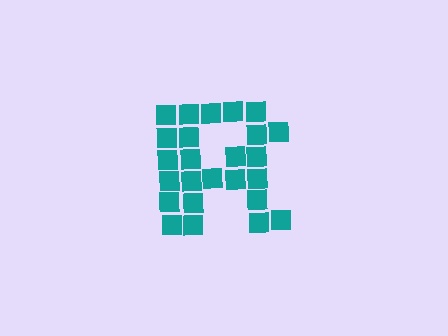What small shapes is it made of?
It is made of small squares.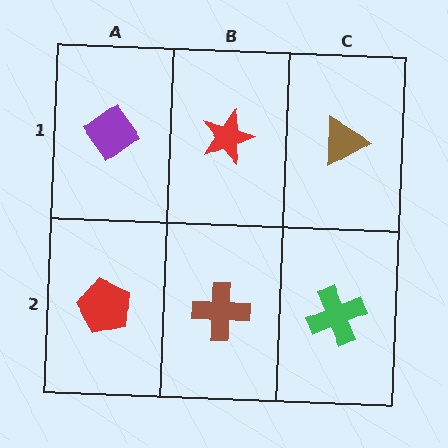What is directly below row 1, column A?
A red pentagon.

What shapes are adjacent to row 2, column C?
A brown triangle (row 1, column C), a brown cross (row 2, column B).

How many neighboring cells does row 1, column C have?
2.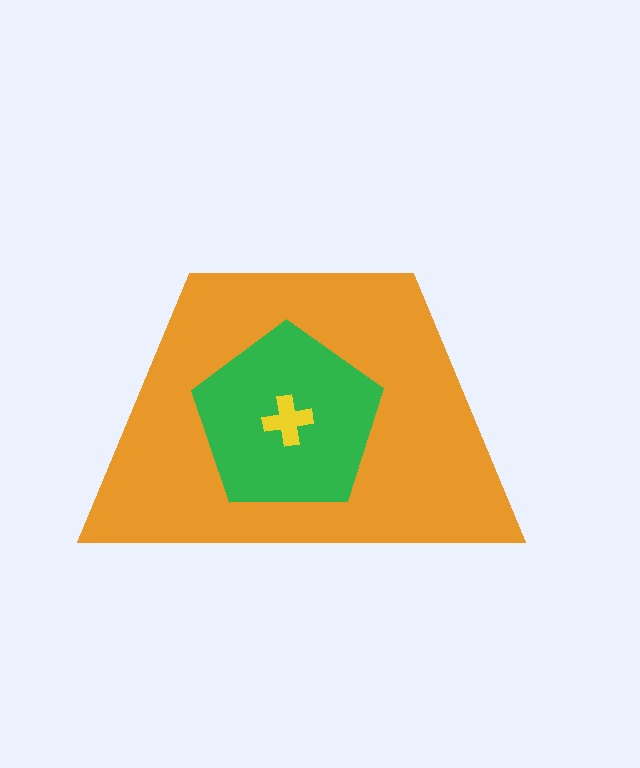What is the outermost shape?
The orange trapezoid.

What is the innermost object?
The yellow cross.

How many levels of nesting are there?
3.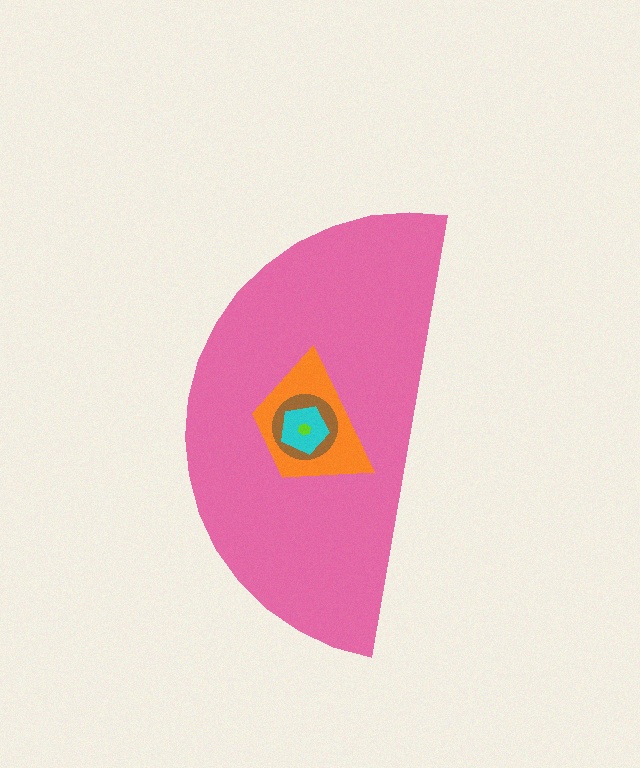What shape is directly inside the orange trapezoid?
The brown circle.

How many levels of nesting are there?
5.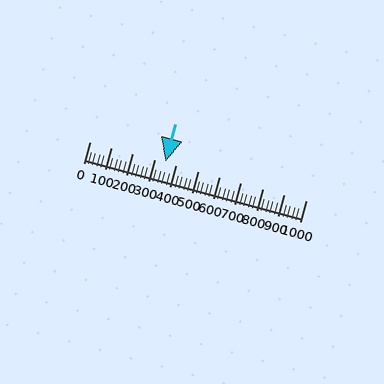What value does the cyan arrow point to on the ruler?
The cyan arrow points to approximately 349.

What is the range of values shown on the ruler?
The ruler shows values from 0 to 1000.